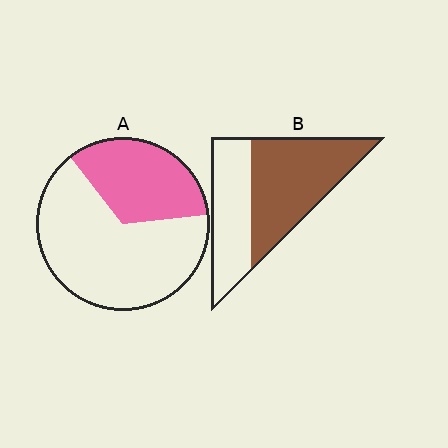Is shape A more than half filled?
No.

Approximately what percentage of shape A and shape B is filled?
A is approximately 35% and B is approximately 60%.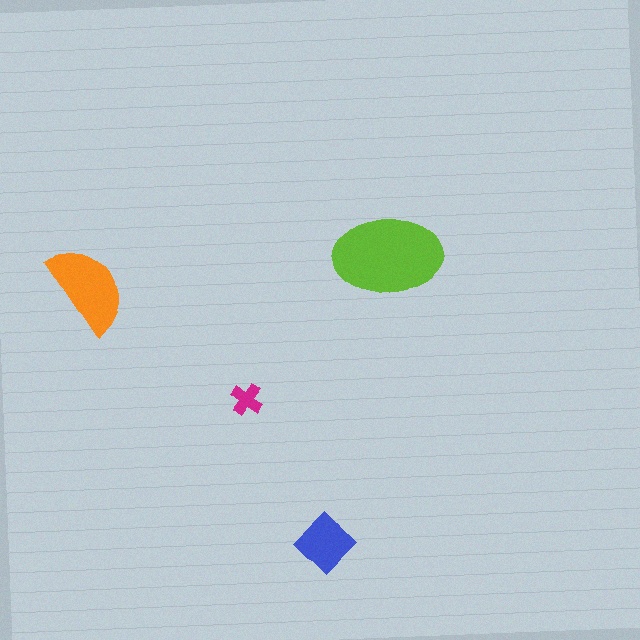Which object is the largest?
The lime ellipse.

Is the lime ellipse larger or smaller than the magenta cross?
Larger.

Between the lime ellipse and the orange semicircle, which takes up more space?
The lime ellipse.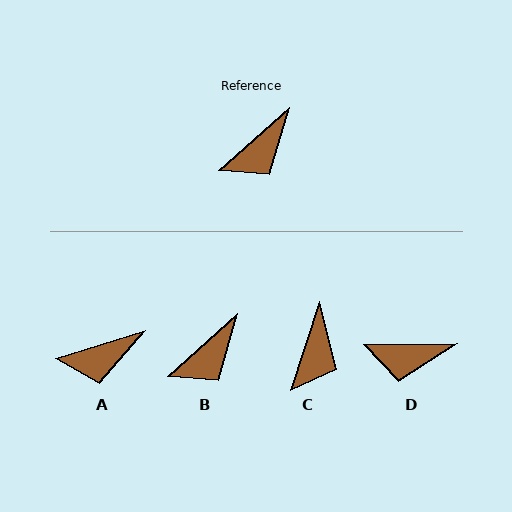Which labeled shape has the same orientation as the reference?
B.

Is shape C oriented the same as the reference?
No, it is off by about 30 degrees.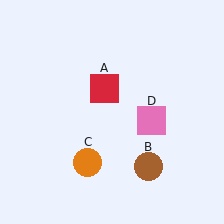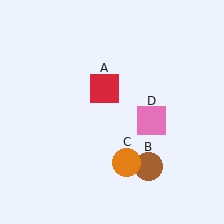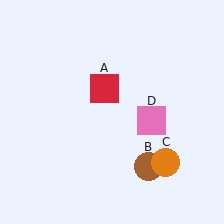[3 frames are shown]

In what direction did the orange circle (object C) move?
The orange circle (object C) moved right.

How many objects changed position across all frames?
1 object changed position: orange circle (object C).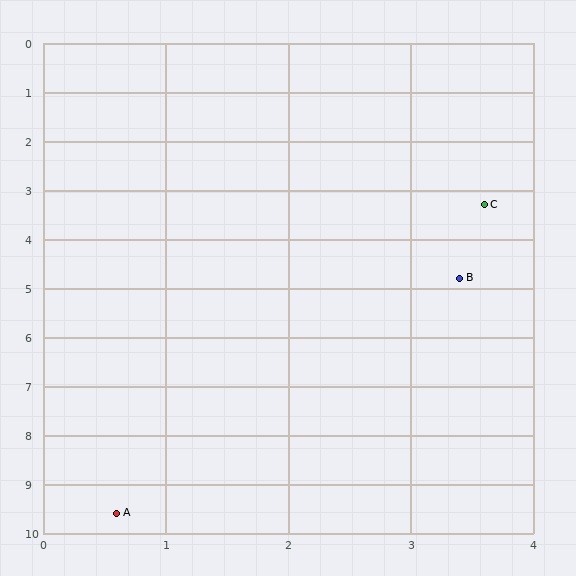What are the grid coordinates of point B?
Point B is at approximately (3.4, 4.8).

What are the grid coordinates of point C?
Point C is at approximately (3.6, 3.3).